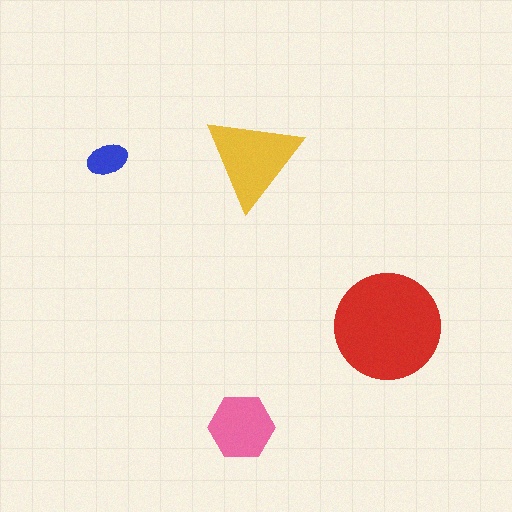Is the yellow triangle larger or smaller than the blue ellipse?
Larger.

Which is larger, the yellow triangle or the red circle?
The red circle.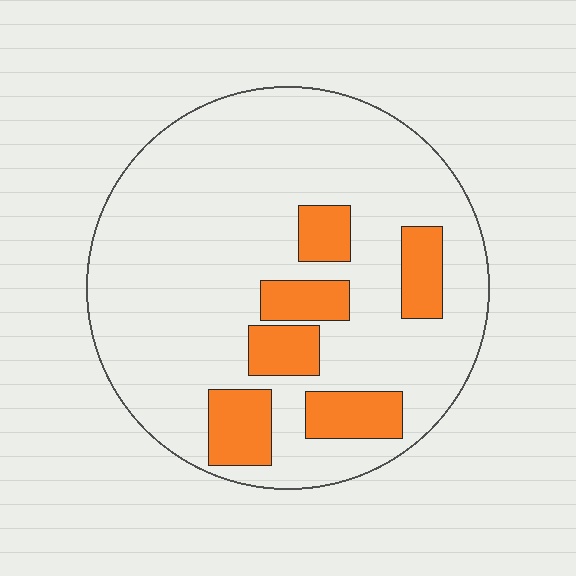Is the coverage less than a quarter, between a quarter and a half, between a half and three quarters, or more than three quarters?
Less than a quarter.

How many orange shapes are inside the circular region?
6.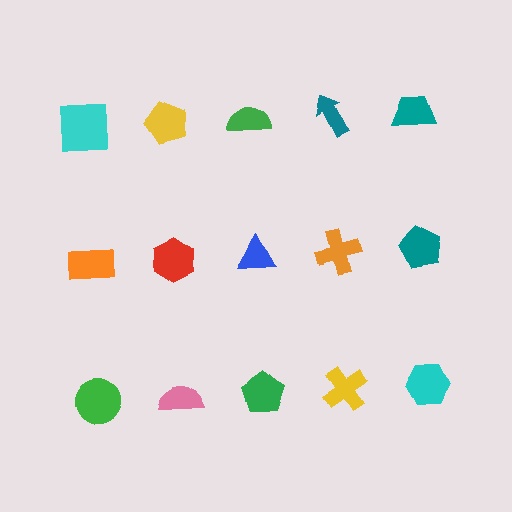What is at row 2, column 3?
A blue triangle.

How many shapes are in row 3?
5 shapes.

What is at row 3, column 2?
A pink semicircle.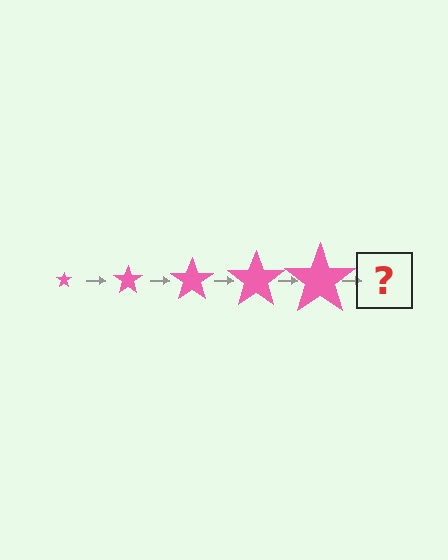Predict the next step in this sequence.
The next step is a pink star, larger than the previous one.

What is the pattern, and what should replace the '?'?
The pattern is that the star gets progressively larger each step. The '?' should be a pink star, larger than the previous one.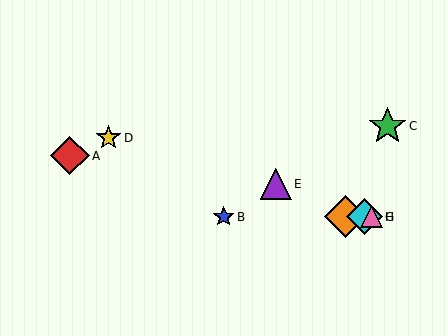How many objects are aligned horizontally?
4 objects (B, F, G, H) are aligned horizontally.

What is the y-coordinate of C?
Object C is at y≈126.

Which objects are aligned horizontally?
Objects B, F, G, H are aligned horizontally.